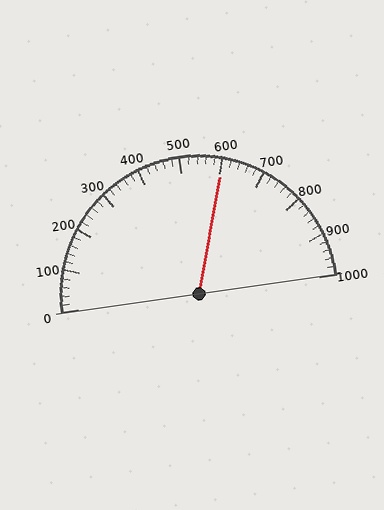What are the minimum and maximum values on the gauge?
The gauge ranges from 0 to 1000.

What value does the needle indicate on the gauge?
The needle indicates approximately 600.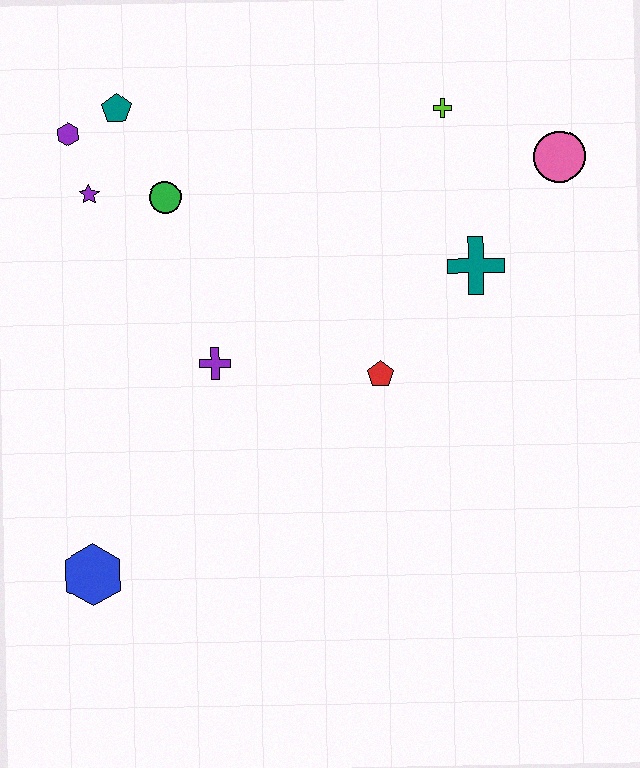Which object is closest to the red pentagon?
The teal cross is closest to the red pentagon.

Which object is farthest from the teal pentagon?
The blue hexagon is farthest from the teal pentagon.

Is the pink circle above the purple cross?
Yes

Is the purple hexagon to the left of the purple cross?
Yes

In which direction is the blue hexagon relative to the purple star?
The blue hexagon is below the purple star.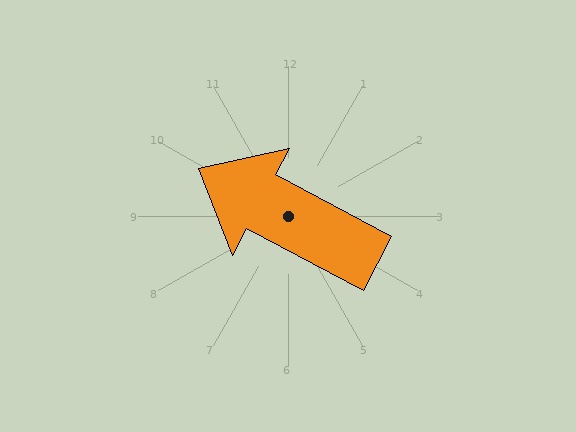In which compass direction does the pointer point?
Northwest.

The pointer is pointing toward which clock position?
Roughly 10 o'clock.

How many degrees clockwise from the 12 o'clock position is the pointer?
Approximately 298 degrees.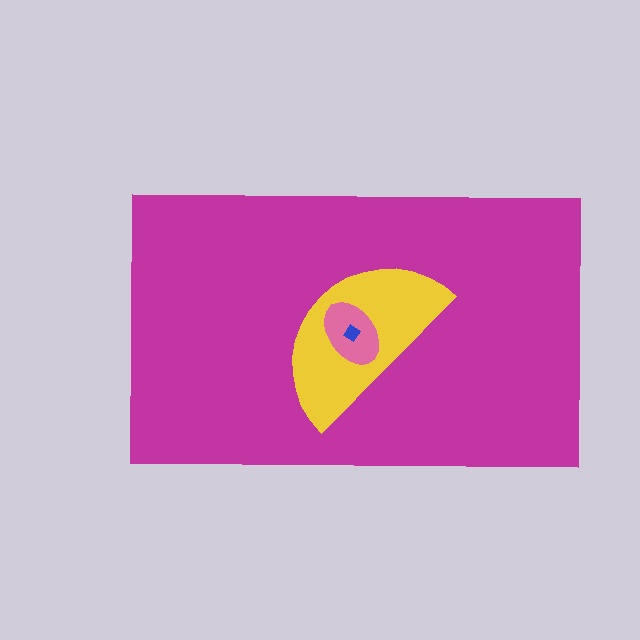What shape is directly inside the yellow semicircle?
The pink ellipse.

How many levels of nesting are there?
4.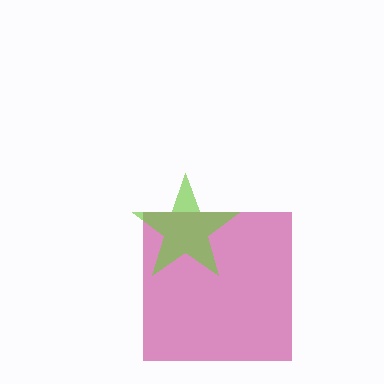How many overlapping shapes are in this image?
There are 2 overlapping shapes in the image.